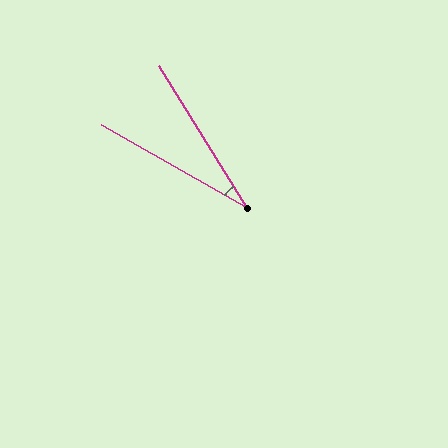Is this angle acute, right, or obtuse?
It is acute.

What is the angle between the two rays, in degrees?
Approximately 28 degrees.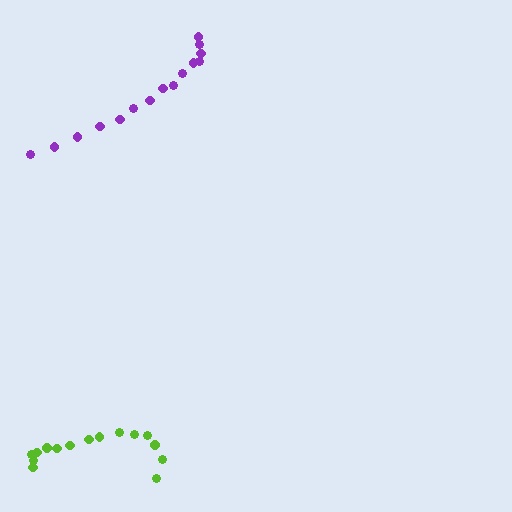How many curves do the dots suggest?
There are 2 distinct paths.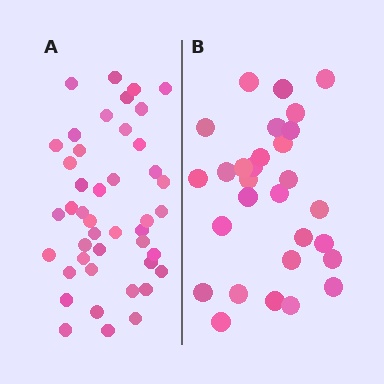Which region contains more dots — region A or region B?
Region A (the left region) has more dots.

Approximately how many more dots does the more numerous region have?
Region A has approximately 15 more dots than region B.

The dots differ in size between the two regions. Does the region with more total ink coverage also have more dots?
No. Region B has more total ink coverage because its dots are larger, but region A actually contains more individual dots. Total area can be misleading — the number of items is what matters here.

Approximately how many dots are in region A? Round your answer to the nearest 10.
About 40 dots. (The exact count is 44, which rounds to 40.)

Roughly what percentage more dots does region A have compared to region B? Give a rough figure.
About 50% more.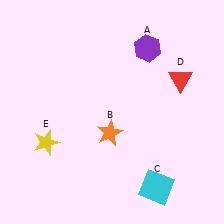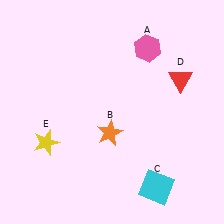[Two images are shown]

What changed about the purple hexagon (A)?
In Image 1, A is purple. In Image 2, it changed to pink.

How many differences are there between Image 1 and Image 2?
There is 1 difference between the two images.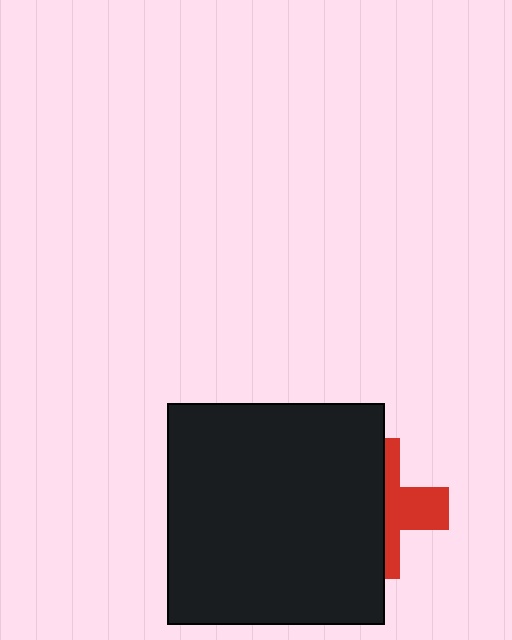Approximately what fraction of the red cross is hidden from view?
Roughly 60% of the red cross is hidden behind the black rectangle.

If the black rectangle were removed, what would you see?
You would see the complete red cross.